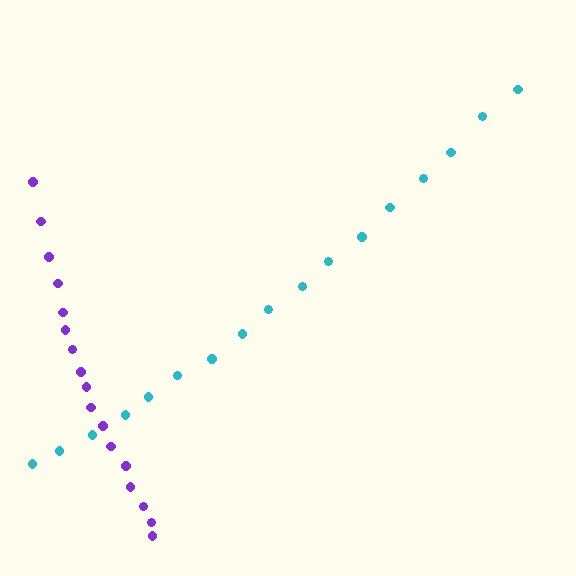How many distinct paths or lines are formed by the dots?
There are 2 distinct paths.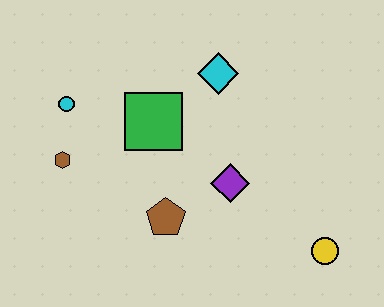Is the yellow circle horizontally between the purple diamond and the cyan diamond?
No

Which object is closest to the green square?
The cyan diamond is closest to the green square.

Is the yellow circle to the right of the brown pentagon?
Yes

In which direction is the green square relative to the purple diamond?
The green square is to the left of the purple diamond.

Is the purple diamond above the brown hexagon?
No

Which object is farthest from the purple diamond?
The cyan circle is farthest from the purple diamond.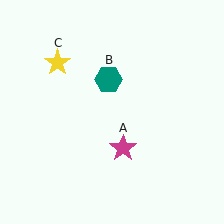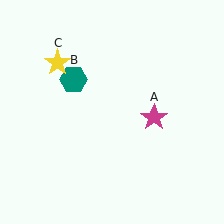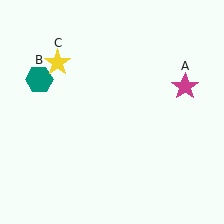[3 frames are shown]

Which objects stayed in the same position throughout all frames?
Yellow star (object C) remained stationary.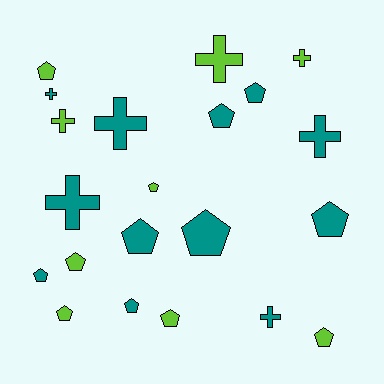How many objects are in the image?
There are 21 objects.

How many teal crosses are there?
There are 5 teal crosses.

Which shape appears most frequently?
Pentagon, with 13 objects.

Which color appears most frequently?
Teal, with 12 objects.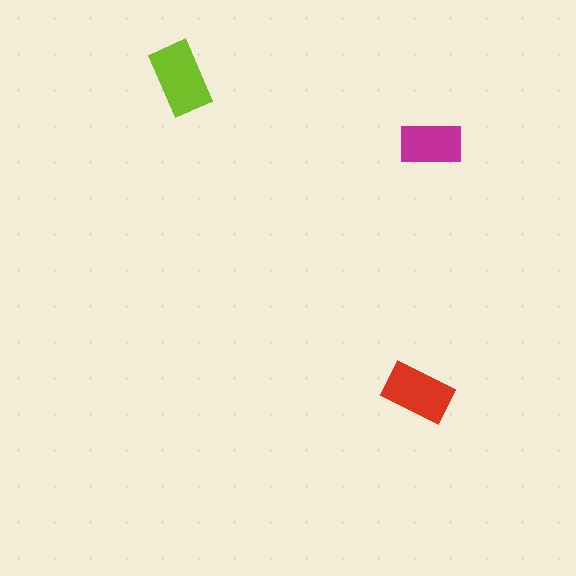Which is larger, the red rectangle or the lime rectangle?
The lime one.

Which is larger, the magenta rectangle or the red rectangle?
The red one.